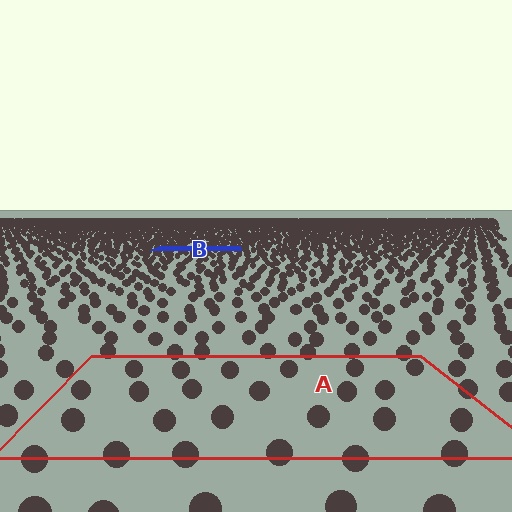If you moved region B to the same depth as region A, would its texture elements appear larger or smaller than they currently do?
They would appear larger. At a closer depth, the same texture elements are projected at a bigger on-screen size.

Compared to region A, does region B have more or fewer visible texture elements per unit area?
Region B has more texture elements per unit area — they are packed more densely because it is farther away.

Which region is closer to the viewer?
Region A is closer. The texture elements there are larger and more spread out.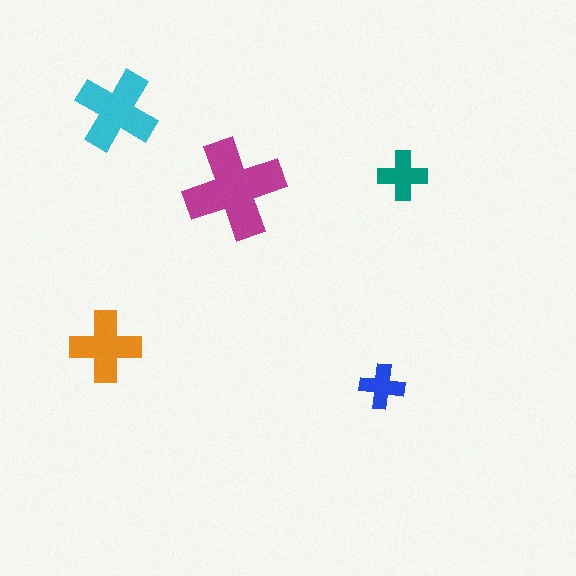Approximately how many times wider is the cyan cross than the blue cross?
About 2 times wider.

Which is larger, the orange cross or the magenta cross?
The magenta one.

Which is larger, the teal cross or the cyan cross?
The cyan one.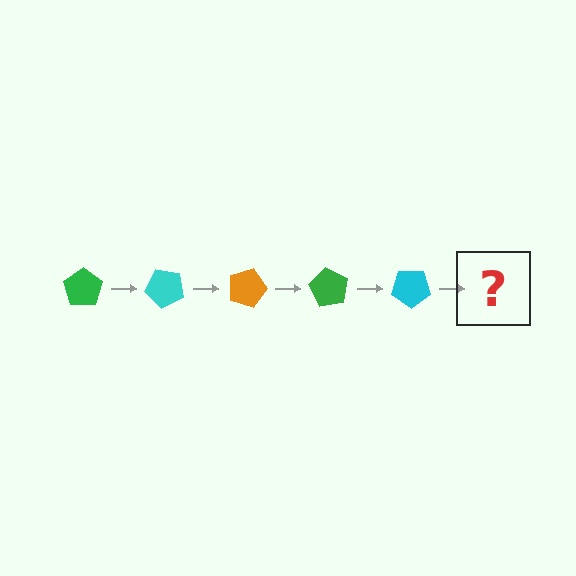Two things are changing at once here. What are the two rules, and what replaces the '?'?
The two rules are that it rotates 45 degrees each step and the color cycles through green, cyan, and orange. The '?' should be an orange pentagon, rotated 225 degrees from the start.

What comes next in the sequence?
The next element should be an orange pentagon, rotated 225 degrees from the start.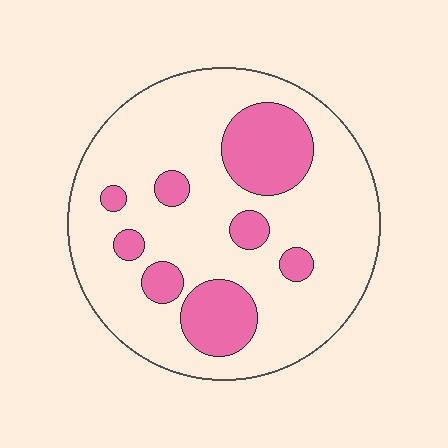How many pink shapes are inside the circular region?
8.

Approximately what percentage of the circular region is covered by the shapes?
Approximately 25%.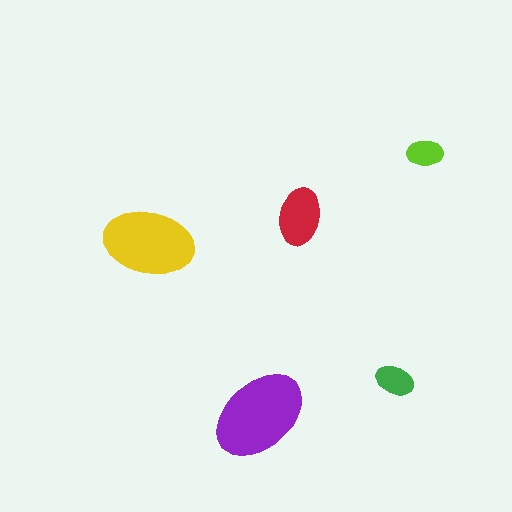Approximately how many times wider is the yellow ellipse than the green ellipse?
About 2.5 times wider.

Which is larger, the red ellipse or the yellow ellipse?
The yellow one.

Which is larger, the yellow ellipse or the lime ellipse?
The yellow one.